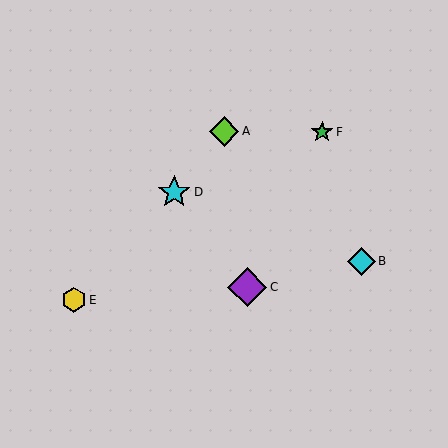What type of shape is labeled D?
Shape D is a cyan star.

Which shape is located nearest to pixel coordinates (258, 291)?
The purple diamond (labeled C) at (247, 287) is nearest to that location.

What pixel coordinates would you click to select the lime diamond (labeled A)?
Click at (224, 131) to select the lime diamond A.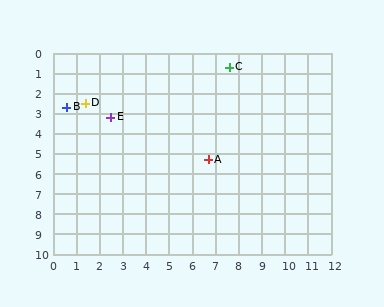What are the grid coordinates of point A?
Point A is at approximately (6.7, 5.3).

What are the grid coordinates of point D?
Point D is at approximately (1.4, 2.5).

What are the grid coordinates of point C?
Point C is at approximately (7.6, 0.7).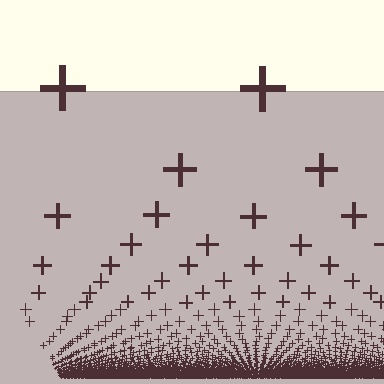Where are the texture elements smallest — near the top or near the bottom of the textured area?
Near the bottom.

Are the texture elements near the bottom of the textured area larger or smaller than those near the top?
Smaller. The gradient is inverted — elements near the bottom are smaller and denser.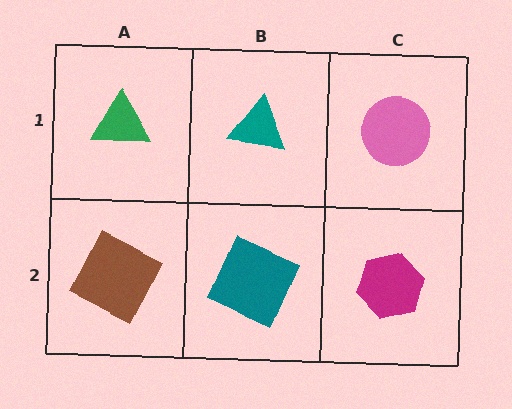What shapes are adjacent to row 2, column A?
A green triangle (row 1, column A), a teal square (row 2, column B).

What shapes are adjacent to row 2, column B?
A teal triangle (row 1, column B), a brown square (row 2, column A), a magenta hexagon (row 2, column C).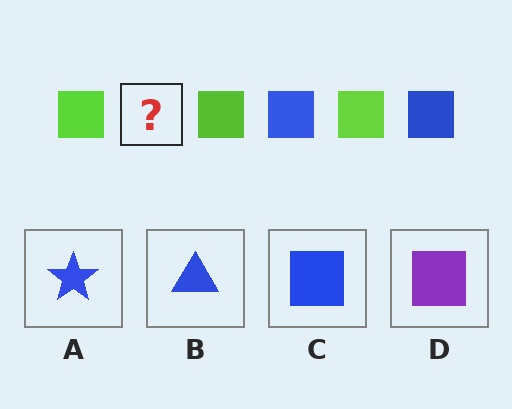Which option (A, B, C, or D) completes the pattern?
C.